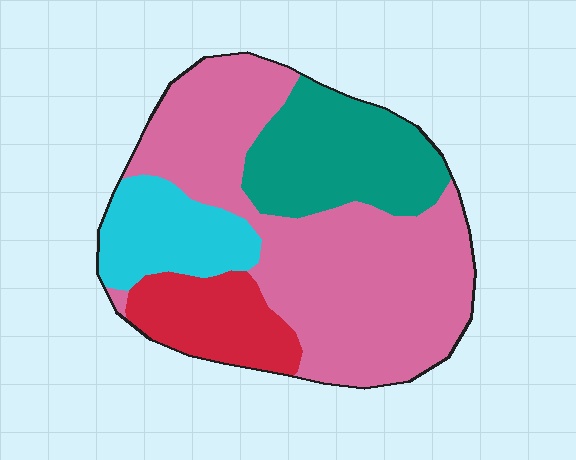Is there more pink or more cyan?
Pink.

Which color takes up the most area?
Pink, at roughly 50%.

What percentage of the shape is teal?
Teal takes up about one fifth (1/5) of the shape.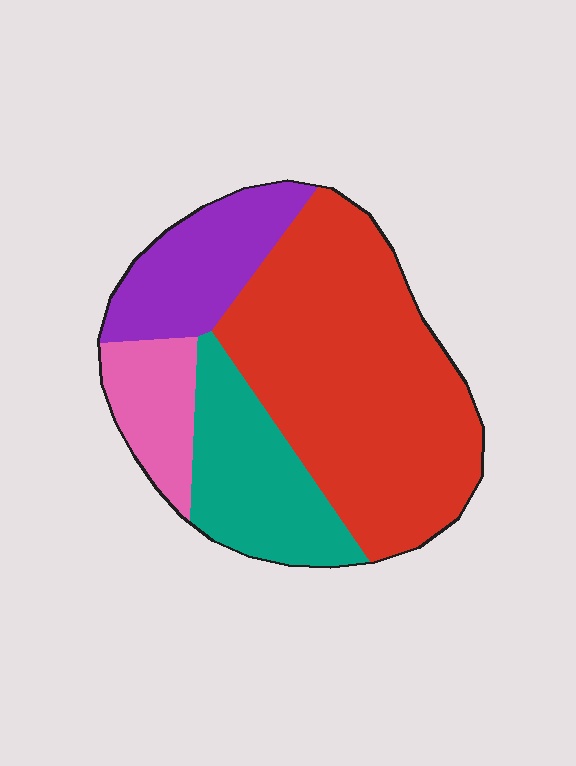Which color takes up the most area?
Red, at roughly 55%.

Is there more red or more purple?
Red.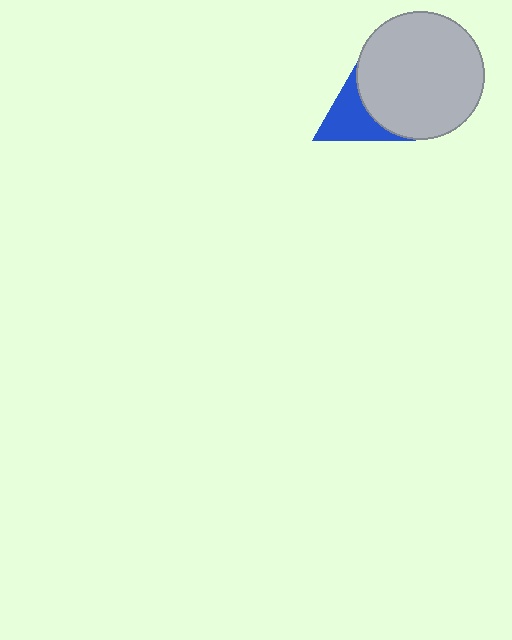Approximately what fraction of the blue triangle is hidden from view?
Roughly 43% of the blue triangle is hidden behind the light gray circle.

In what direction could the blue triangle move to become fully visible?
The blue triangle could move left. That would shift it out from behind the light gray circle entirely.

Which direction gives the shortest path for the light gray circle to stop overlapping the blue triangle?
Moving right gives the shortest separation.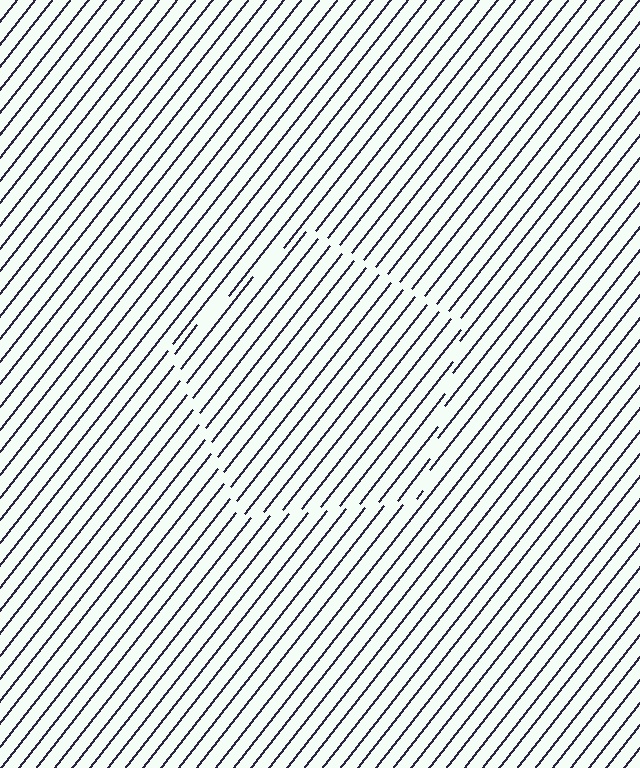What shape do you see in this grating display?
An illusory pentagon. The interior of the shape contains the same grating, shifted by half a period — the contour is defined by the phase discontinuity where line-ends from the inner and outer gratings abut.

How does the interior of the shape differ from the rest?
The interior of the shape contains the same grating, shifted by half a period — the contour is defined by the phase discontinuity where line-ends from the inner and outer gratings abut.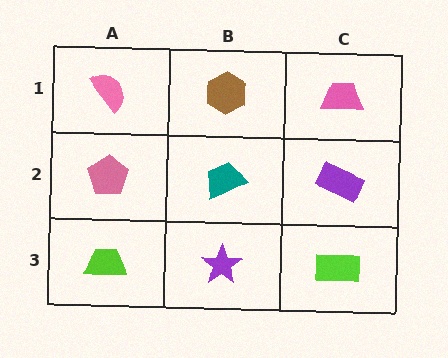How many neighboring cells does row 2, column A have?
3.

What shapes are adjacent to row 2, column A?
A pink semicircle (row 1, column A), a lime trapezoid (row 3, column A), a teal trapezoid (row 2, column B).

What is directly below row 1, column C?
A purple rectangle.